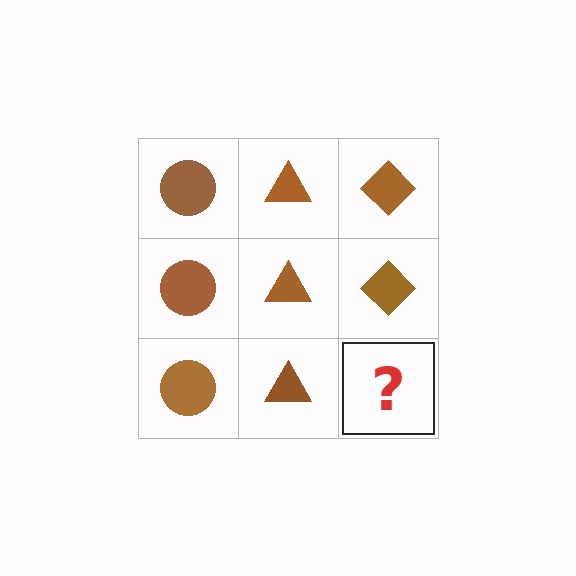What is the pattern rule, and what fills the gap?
The rule is that each column has a consistent shape. The gap should be filled with a brown diamond.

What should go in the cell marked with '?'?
The missing cell should contain a brown diamond.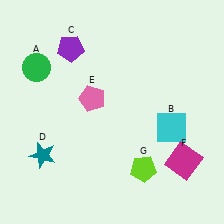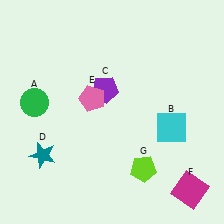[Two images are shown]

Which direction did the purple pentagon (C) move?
The purple pentagon (C) moved down.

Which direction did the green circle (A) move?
The green circle (A) moved down.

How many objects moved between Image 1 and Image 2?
3 objects moved between the two images.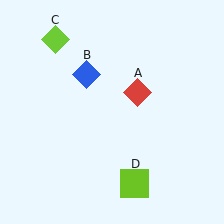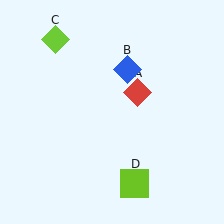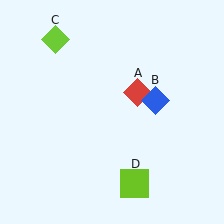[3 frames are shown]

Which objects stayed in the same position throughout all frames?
Red diamond (object A) and lime diamond (object C) and lime square (object D) remained stationary.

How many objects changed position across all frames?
1 object changed position: blue diamond (object B).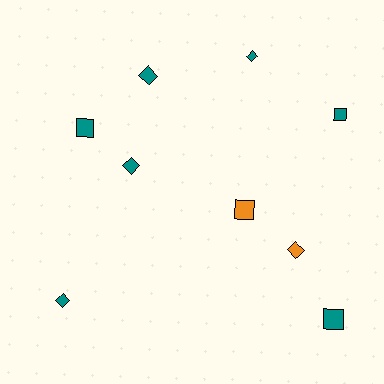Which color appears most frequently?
Teal, with 7 objects.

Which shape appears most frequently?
Diamond, with 5 objects.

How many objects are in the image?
There are 9 objects.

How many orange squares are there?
There is 1 orange square.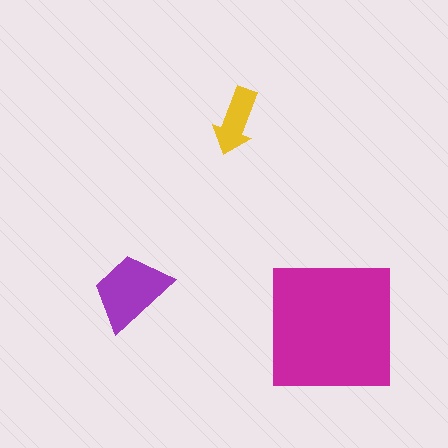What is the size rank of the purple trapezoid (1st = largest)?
2nd.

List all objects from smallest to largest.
The yellow arrow, the purple trapezoid, the magenta square.